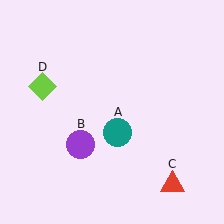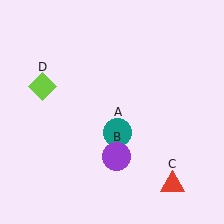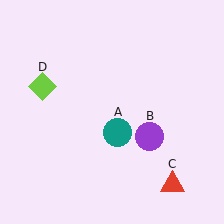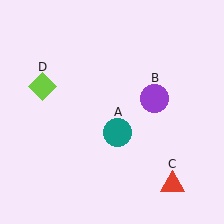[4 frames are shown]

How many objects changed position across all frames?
1 object changed position: purple circle (object B).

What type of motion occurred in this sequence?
The purple circle (object B) rotated counterclockwise around the center of the scene.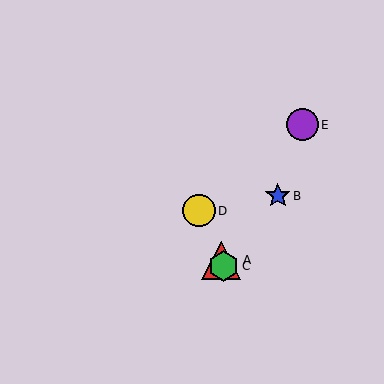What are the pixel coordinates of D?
Object D is at (199, 211).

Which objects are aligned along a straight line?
Objects A, C, D are aligned along a straight line.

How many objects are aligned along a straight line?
3 objects (A, C, D) are aligned along a straight line.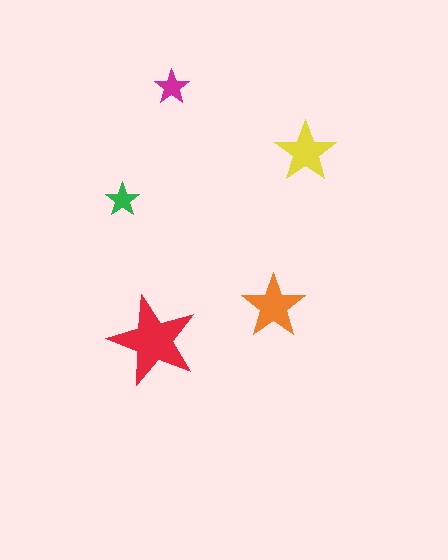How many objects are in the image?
There are 5 objects in the image.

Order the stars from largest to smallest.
the red one, the orange one, the yellow one, the magenta one, the green one.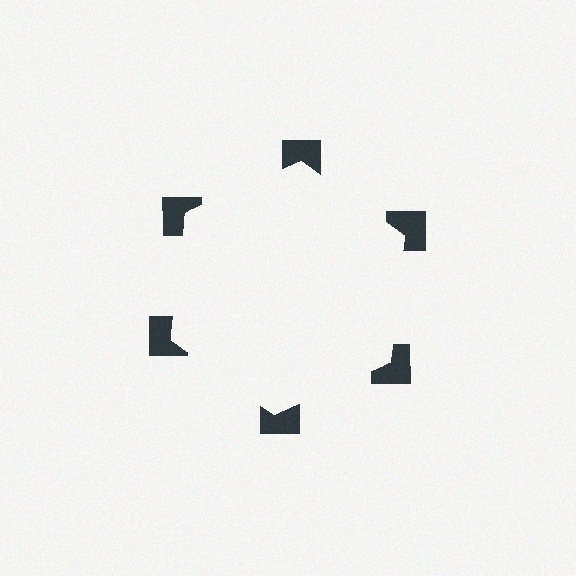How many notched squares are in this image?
There are 6 — one at each vertex of the illusory hexagon.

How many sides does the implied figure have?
6 sides.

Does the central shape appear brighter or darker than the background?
It typically appears slightly brighter than the background, even though no actual brightness change is drawn.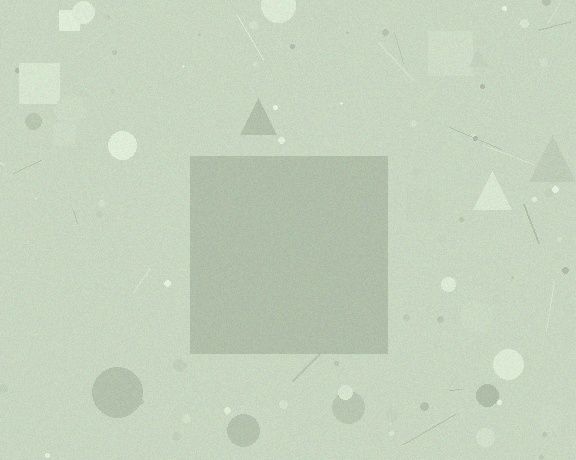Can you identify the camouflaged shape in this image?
The camouflaged shape is a square.